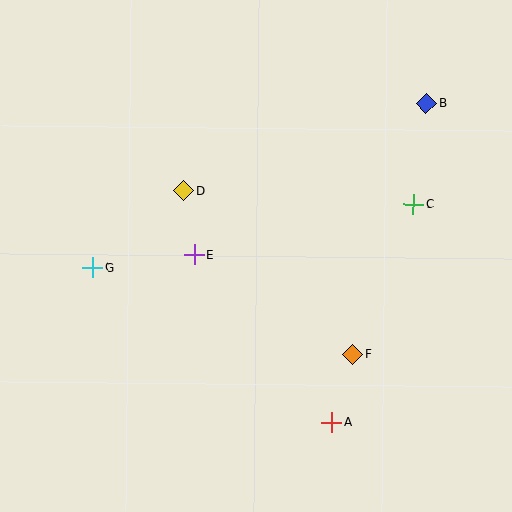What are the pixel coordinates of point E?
Point E is at (194, 255).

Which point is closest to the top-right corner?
Point B is closest to the top-right corner.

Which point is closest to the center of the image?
Point E at (194, 255) is closest to the center.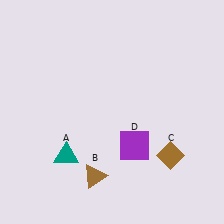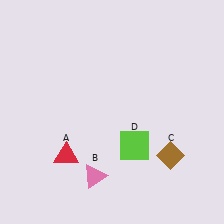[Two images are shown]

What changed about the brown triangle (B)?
In Image 1, B is brown. In Image 2, it changed to pink.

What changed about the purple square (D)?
In Image 1, D is purple. In Image 2, it changed to lime.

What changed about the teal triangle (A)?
In Image 1, A is teal. In Image 2, it changed to red.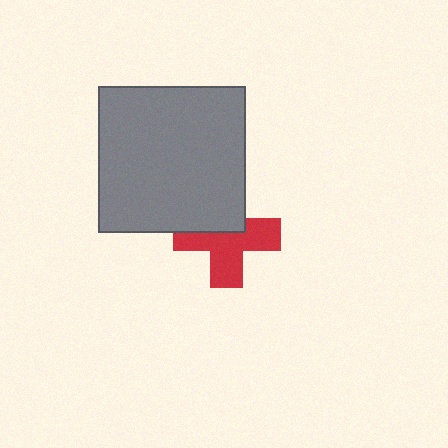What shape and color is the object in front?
The object in front is a gray square.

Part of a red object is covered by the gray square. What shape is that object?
It is a cross.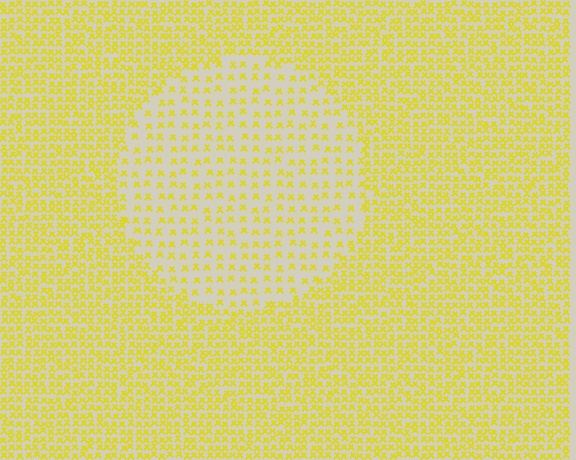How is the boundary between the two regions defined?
The boundary is defined by a change in element density (approximately 2.3x ratio). All elements are the same color, size, and shape.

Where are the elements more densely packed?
The elements are more densely packed outside the circle boundary.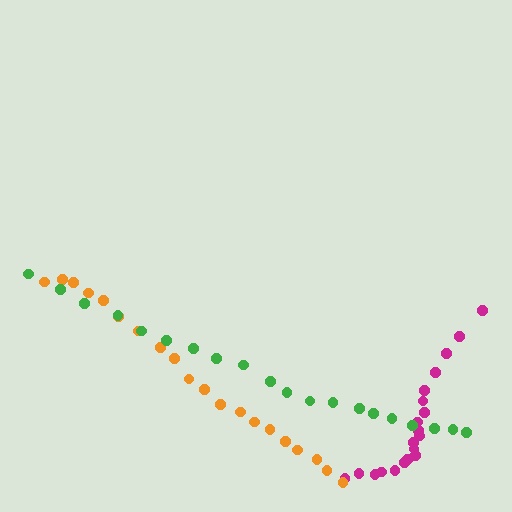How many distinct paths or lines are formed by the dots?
There are 3 distinct paths.